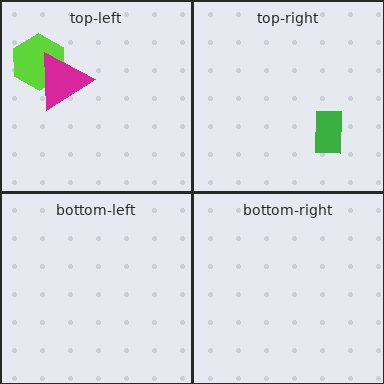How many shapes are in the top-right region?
1.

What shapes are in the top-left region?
The lime hexagon, the magenta triangle.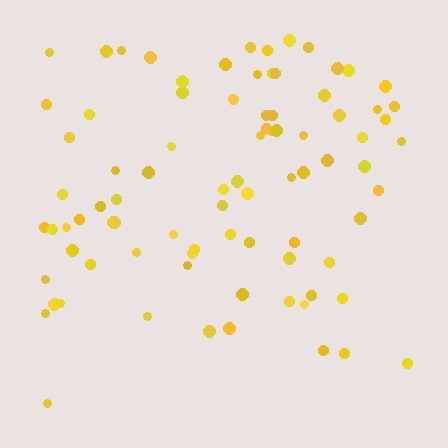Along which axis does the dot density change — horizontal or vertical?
Vertical.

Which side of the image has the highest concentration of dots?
The top.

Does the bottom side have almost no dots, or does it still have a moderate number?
Still a moderate number, just noticeably fewer than the top.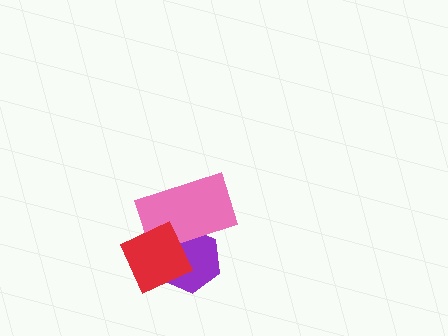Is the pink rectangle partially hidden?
Yes, it is partially covered by another shape.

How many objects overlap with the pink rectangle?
2 objects overlap with the pink rectangle.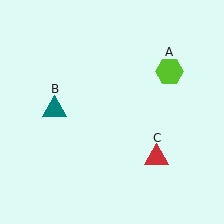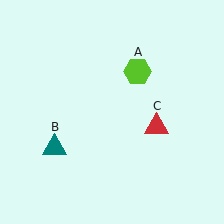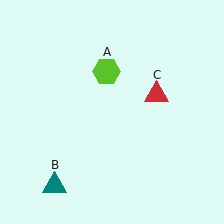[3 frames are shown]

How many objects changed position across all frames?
3 objects changed position: lime hexagon (object A), teal triangle (object B), red triangle (object C).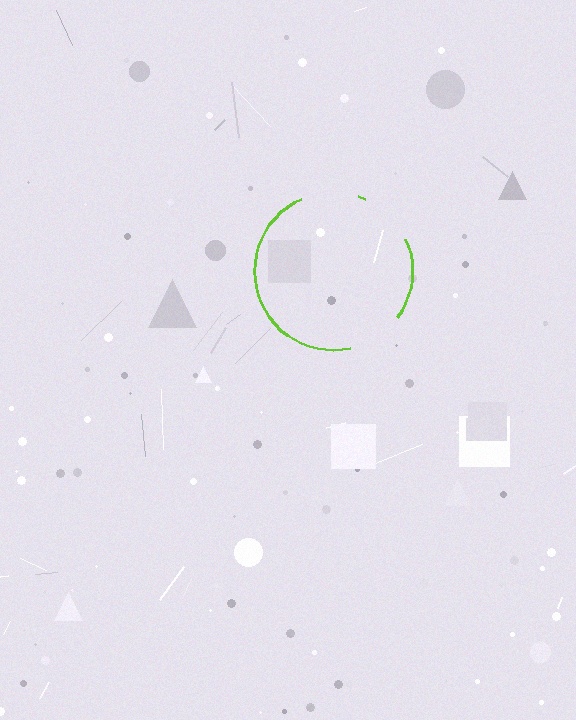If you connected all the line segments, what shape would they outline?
They would outline a circle.